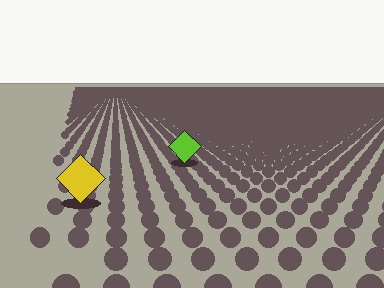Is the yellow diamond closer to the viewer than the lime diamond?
Yes. The yellow diamond is closer — you can tell from the texture gradient: the ground texture is coarser near it.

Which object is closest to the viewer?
The yellow diamond is closest. The texture marks near it are larger and more spread out.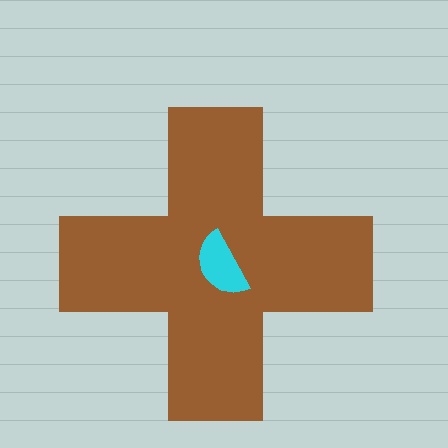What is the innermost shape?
The cyan semicircle.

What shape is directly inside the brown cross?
The cyan semicircle.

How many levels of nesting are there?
2.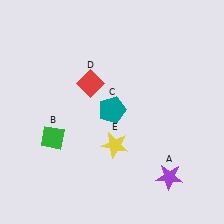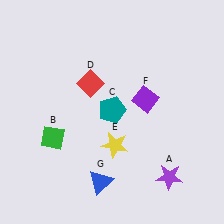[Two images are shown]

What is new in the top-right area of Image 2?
A purple diamond (F) was added in the top-right area of Image 2.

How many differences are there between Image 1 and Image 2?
There are 2 differences between the two images.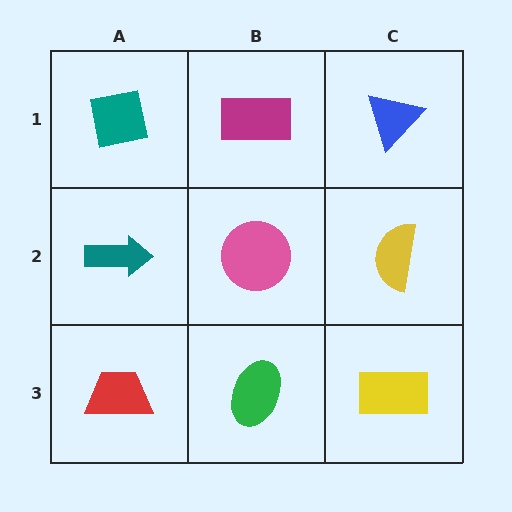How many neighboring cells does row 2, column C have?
3.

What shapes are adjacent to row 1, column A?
A teal arrow (row 2, column A), a magenta rectangle (row 1, column B).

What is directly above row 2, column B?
A magenta rectangle.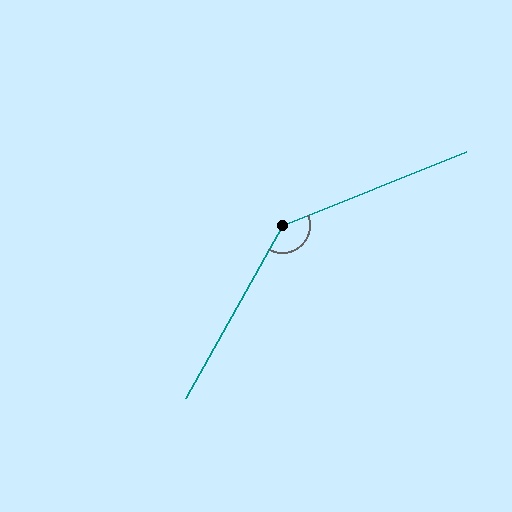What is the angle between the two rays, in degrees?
Approximately 141 degrees.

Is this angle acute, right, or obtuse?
It is obtuse.